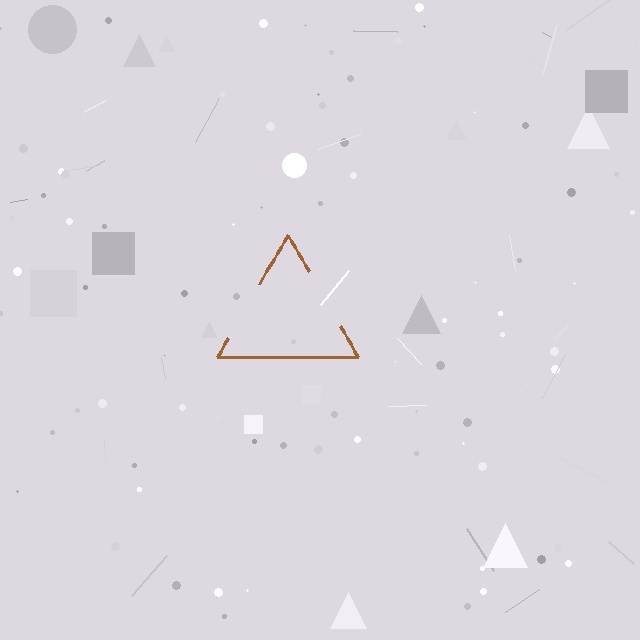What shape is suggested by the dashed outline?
The dashed outline suggests a triangle.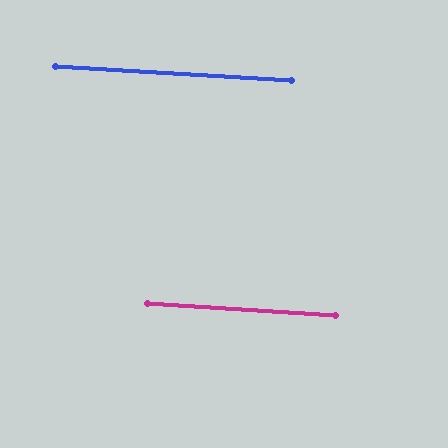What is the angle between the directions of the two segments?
Approximately 0 degrees.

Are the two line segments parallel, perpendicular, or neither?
Parallel — their directions differ by only 0.0°.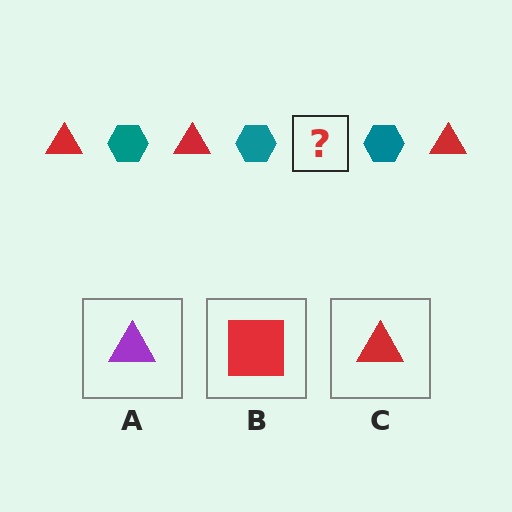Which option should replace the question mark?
Option C.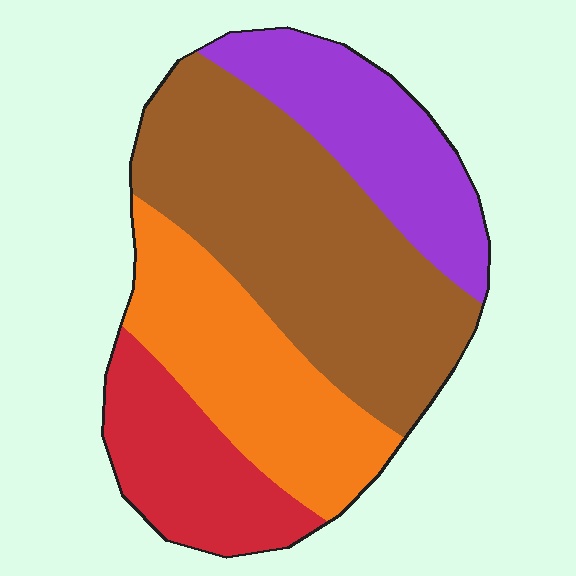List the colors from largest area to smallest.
From largest to smallest: brown, orange, purple, red.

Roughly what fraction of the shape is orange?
Orange covers about 25% of the shape.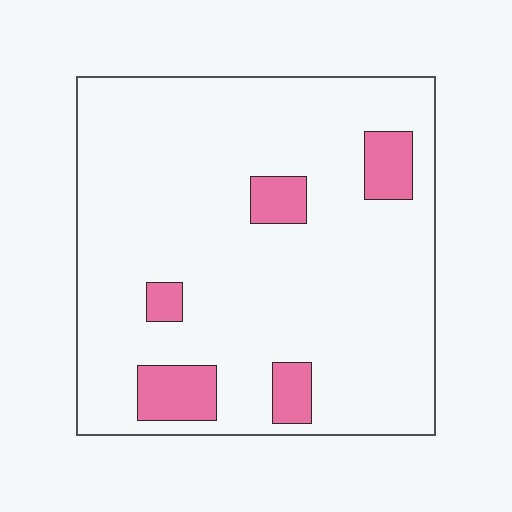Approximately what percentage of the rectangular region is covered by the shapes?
Approximately 10%.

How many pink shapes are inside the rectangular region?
5.